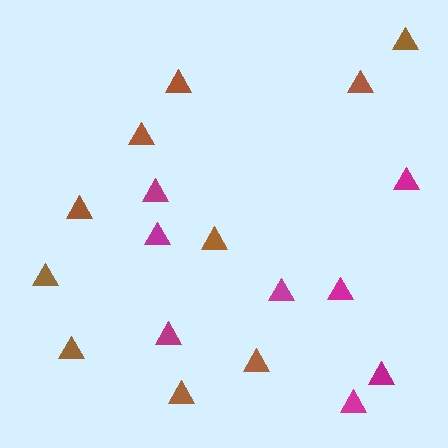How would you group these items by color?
There are 2 groups: one group of brown triangles (10) and one group of magenta triangles (8).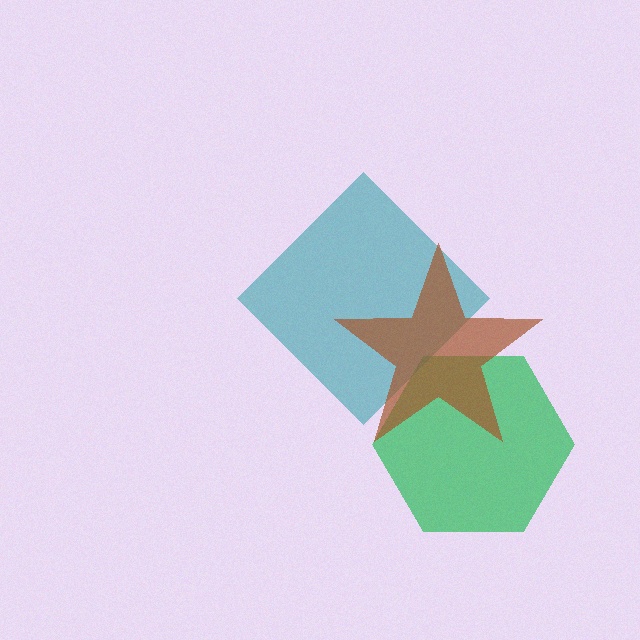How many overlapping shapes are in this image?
There are 3 overlapping shapes in the image.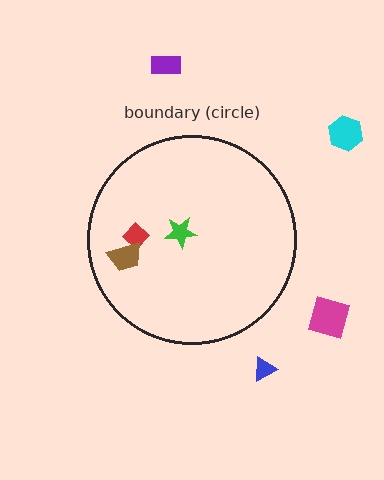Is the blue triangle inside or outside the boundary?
Outside.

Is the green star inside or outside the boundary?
Inside.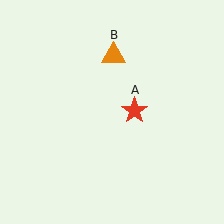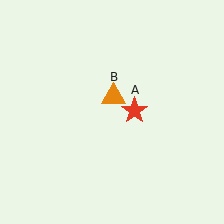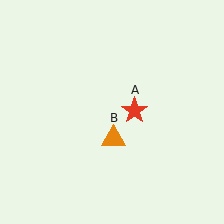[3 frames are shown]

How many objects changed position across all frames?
1 object changed position: orange triangle (object B).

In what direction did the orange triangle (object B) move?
The orange triangle (object B) moved down.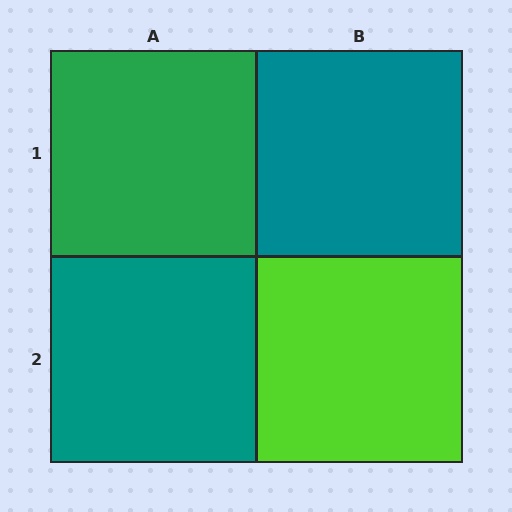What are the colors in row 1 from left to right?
Green, teal.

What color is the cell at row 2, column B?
Lime.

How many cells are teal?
2 cells are teal.